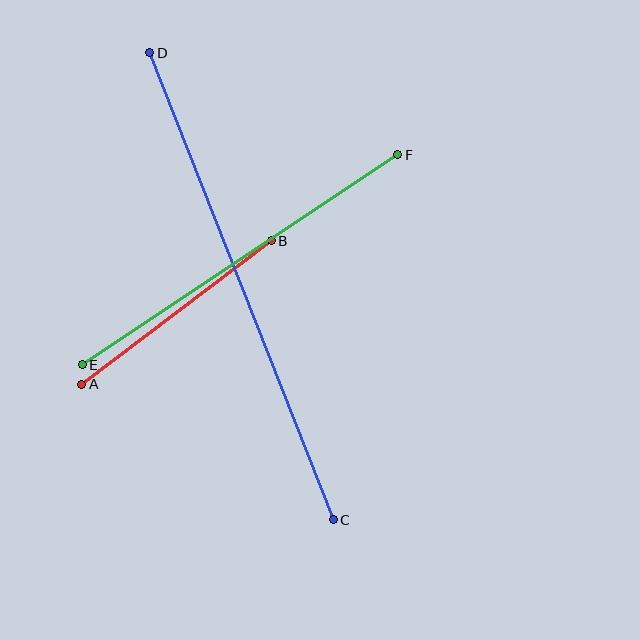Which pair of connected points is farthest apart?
Points C and D are farthest apart.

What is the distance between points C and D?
The distance is approximately 502 pixels.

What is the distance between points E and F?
The distance is approximately 379 pixels.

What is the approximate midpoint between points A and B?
The midpoint is at approximately (177, 313) pixels.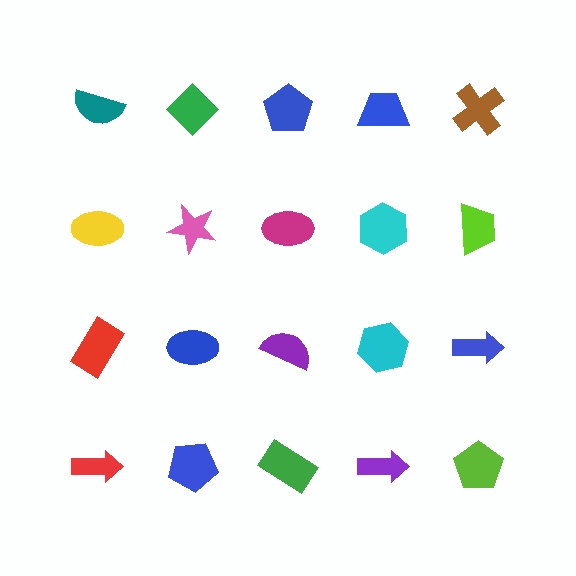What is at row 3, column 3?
A purple semicircle.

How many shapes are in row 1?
5 shapes.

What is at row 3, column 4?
A cyan hexagon.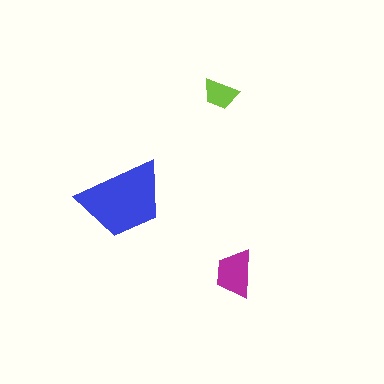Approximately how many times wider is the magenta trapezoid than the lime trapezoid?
About 1.5 times wider.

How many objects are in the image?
There are 3 objects in the image.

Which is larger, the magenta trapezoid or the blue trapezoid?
The blue one.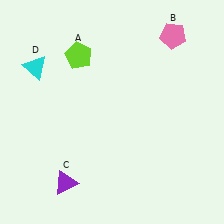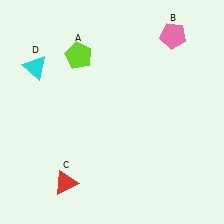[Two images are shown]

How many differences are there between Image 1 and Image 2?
There is 1 difference between the two images.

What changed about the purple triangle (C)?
In Image 1, C is purple. In Image 2, it changed to red.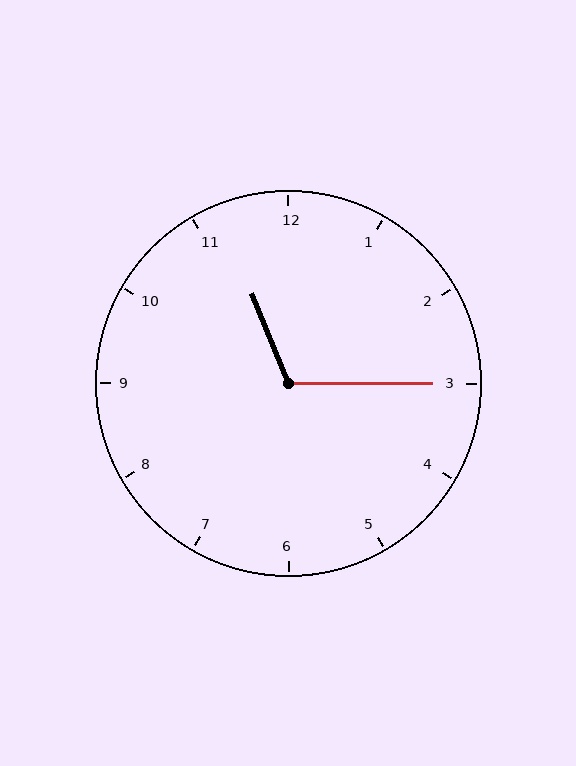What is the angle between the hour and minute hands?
Approximately 112 degrees.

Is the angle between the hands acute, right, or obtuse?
It is obtuse.